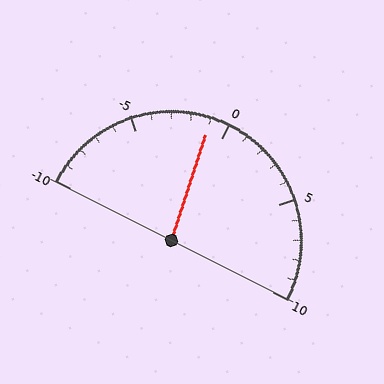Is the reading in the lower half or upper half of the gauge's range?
The reading is in the lower half of the range (-10 to 10).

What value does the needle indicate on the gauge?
The needle indicates approximately -1.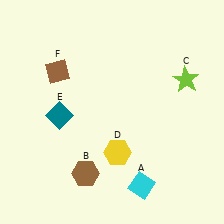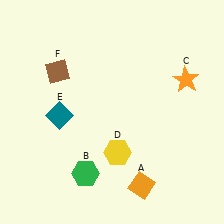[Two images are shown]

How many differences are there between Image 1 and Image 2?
There are 3 differences between the two images.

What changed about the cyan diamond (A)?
In Image 1, A is cyan. In Image 2, it changed to orange.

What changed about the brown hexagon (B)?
In Image 1, B is brown. In Image 2, it changed to green.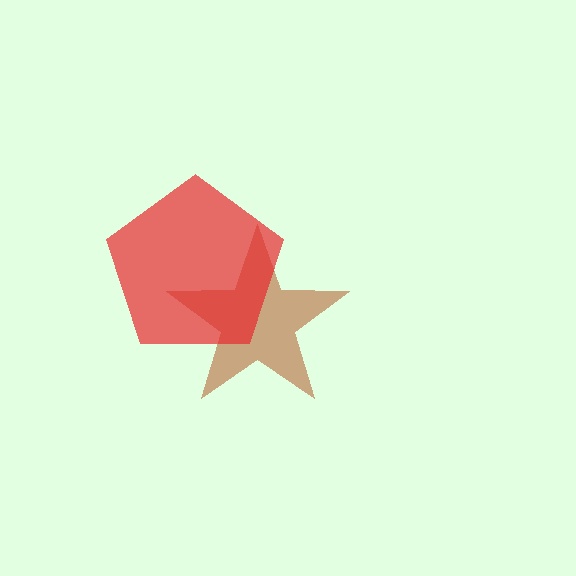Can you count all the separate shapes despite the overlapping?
Yes, there are 2 separate shapes.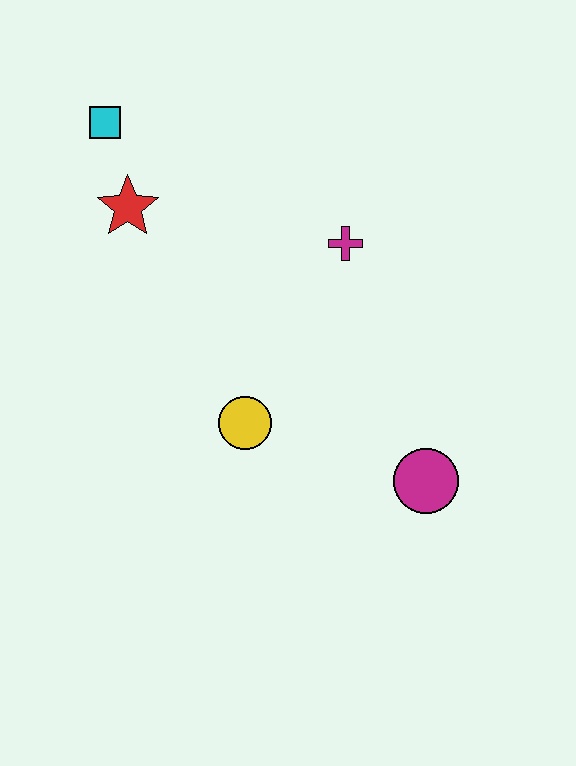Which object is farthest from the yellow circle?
The cyan square is farthest from the yellow circle.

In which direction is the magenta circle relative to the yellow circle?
The magenta circle is to the right of the yellow circle.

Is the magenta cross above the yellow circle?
Yes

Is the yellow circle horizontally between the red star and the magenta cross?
Yes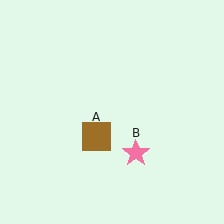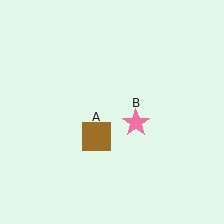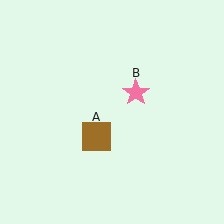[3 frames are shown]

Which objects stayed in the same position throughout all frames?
Brown square (object A) remained stationary.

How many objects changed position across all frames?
1 object changed position: pink star (object B).